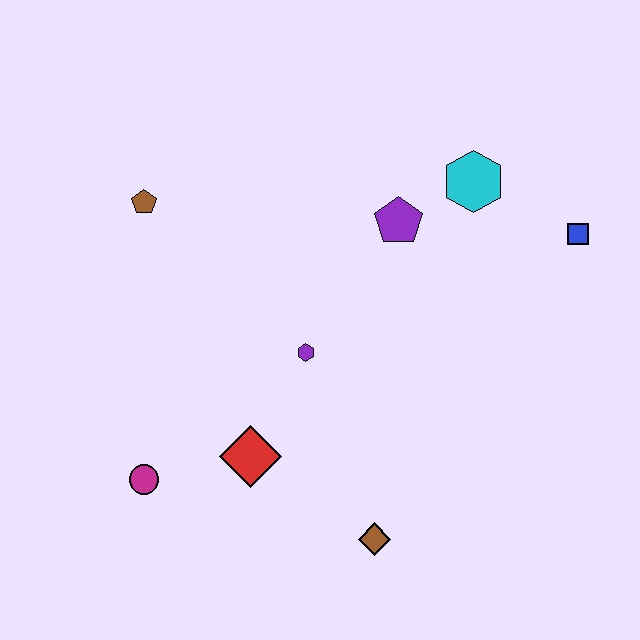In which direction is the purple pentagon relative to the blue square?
The purple pentagon is to the left of the blue square.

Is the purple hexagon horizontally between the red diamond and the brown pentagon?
No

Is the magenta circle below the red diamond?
Yes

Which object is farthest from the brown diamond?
The brown pentagon is farthest from the brown diamond.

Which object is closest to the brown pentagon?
The purple hexagon is closest to the brown pentagon.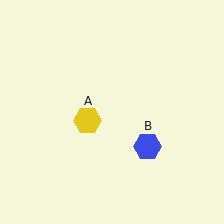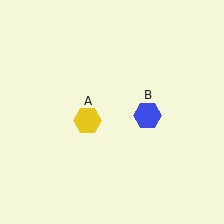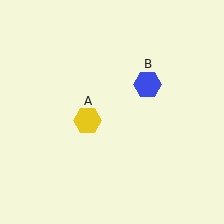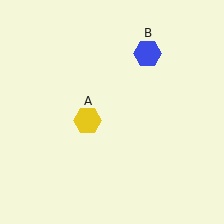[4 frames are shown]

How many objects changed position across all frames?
1 object changed position: blue hexagon (object B).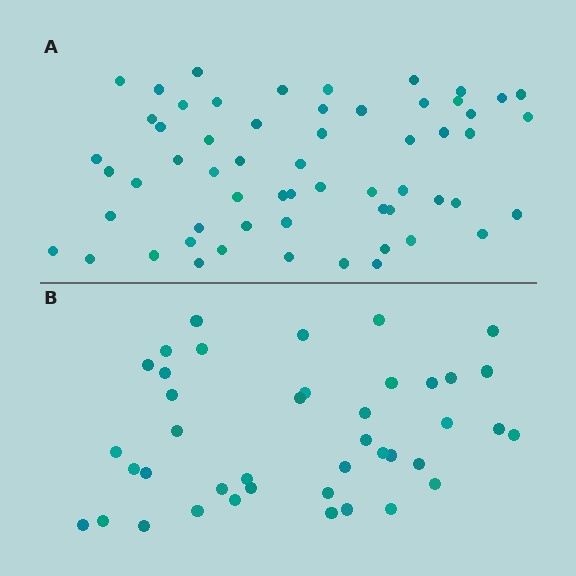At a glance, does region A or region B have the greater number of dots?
Region A (the top region) has more dots.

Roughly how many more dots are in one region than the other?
Region A has approximately 20 more dots than region B.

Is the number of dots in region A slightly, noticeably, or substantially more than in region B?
Region A has noticeably more, but not dramatically so. The ratio is roughly 1.4 to 1.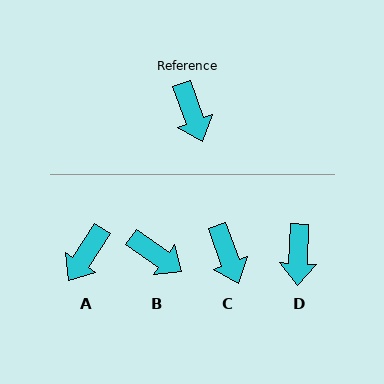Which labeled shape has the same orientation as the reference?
C.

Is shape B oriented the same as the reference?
No, it is off by about 35 degrees.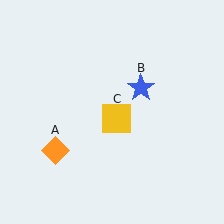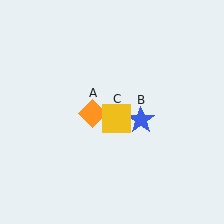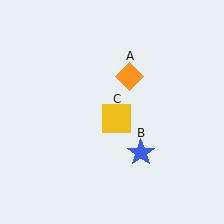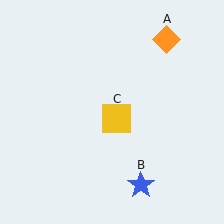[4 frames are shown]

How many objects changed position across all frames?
2 objects changed position: orange diamond (object A), blue star (object B).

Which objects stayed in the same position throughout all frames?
Yellow square (object C) remained stationary.